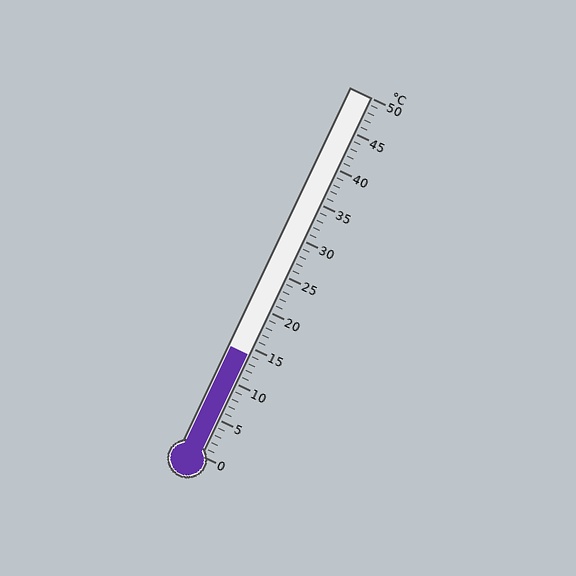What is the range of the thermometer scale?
The thermometer scale ranges from 0°C to 50°C.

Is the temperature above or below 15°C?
The temperature is below 15°C.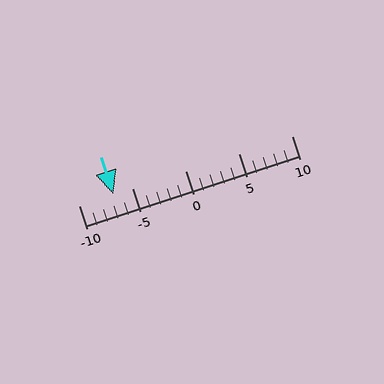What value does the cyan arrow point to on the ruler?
The cyan arrow points to approximately -7.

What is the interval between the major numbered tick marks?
The major tick marks are spaced 5 units apart.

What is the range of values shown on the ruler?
The ruler shows values from -10 to 10.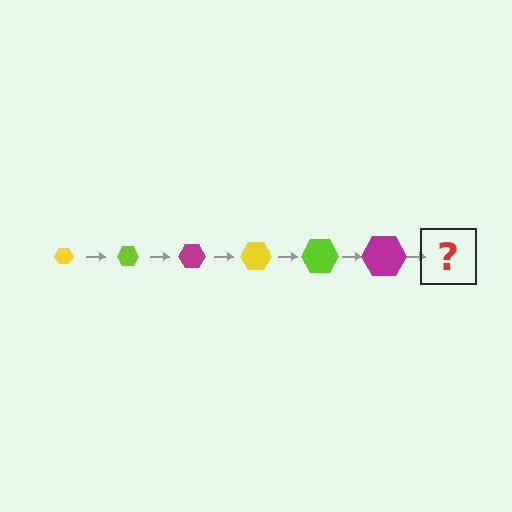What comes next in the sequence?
The next element should be a yellow hexagon, larger than the previous one.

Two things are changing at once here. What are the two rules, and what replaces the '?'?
The two rules are that the hexagon grows larger each step and the color cycles through yellow, lime, and magenta. The '?' should be a yellow hexagon, larger than the previous one.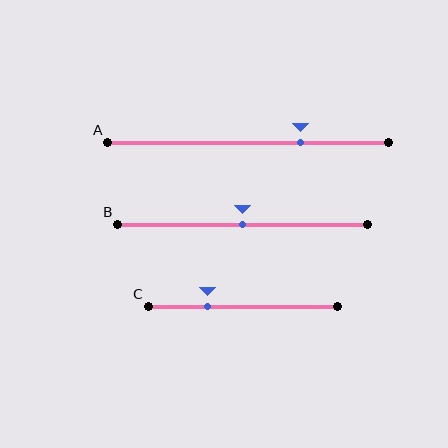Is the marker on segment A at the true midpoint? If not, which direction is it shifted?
No, the marker on segment A is shifted to the right by about 19% of the segment length.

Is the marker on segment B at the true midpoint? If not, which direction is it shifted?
Yes, the marker on segment B is at the true midpoint.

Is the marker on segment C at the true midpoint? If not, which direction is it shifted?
No, the marker on segment C is shifted to the left by about 19% of the segment length.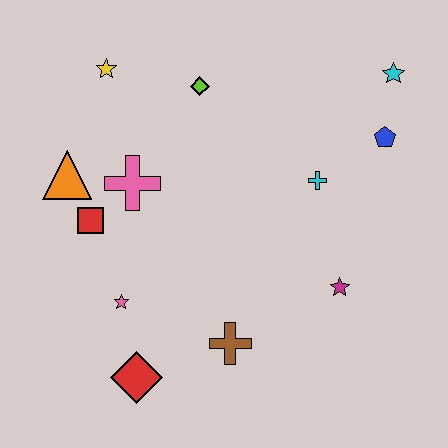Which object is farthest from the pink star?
The cyan star is farthest from the pink star.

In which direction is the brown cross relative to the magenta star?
The brown cross is to the left of the magenta star.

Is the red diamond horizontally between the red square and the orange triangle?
No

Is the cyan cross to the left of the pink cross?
No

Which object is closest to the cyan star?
The blue pentagon is closest to the cyan star.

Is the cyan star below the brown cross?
No